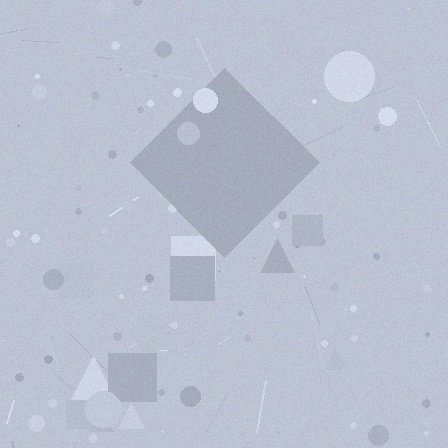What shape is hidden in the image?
A diamond is hidden in the image.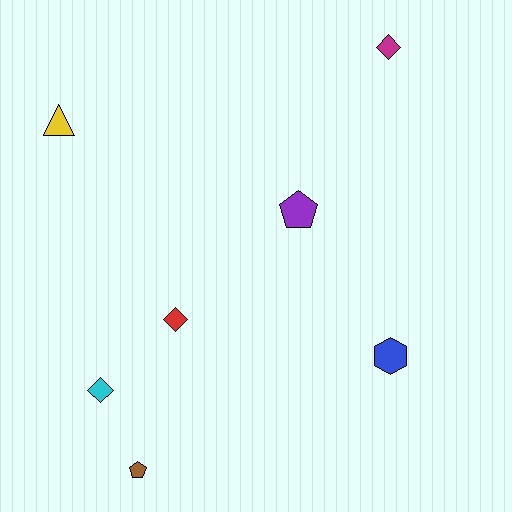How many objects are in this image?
There are 7 objects.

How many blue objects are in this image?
There is 1 blue object.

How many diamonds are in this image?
There are 3 diamonds.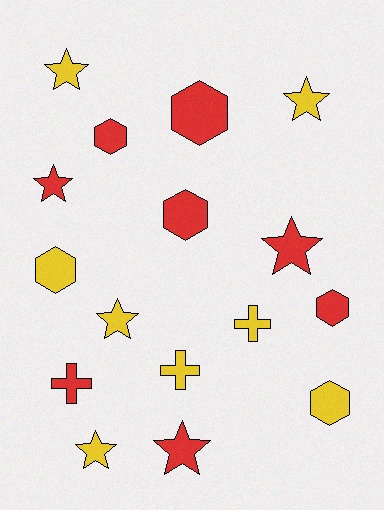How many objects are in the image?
There are 16 objects.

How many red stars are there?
There are 3 red stars.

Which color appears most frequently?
Red, with 8 objects.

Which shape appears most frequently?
Star, with 7 objects.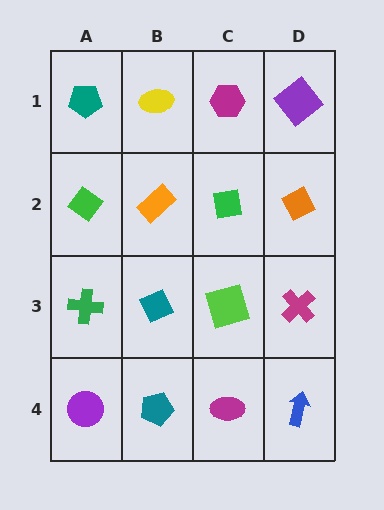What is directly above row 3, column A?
A green diamond.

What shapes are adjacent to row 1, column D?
An orange diamond (row 2, column D), a magenta hexagon (row 1, column C).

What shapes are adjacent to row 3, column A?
A green diamond (row 2, column A), a purple circle (row 4, column A), a teal diamond (row 3, column B).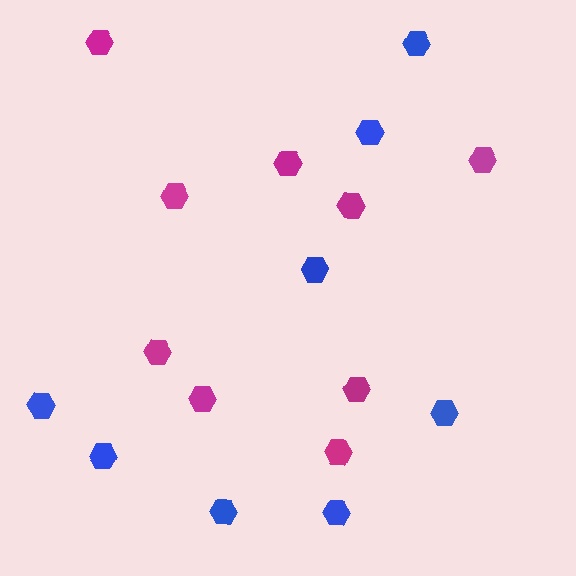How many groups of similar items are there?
There are 2 groups: one group of magenta hexagons (9) and one group of blue hexagons (8).